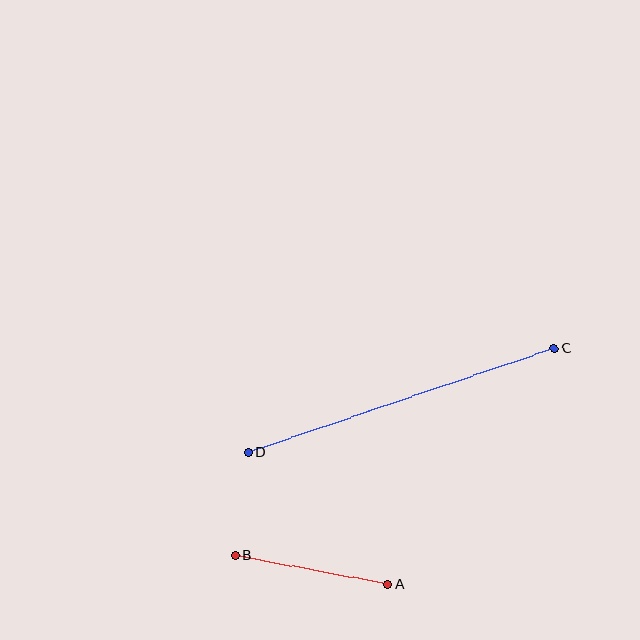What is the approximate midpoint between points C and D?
The midpoint is at approximately (401, 401) pixels.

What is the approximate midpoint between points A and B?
The midpoint is at approximately (312, 570) pixels.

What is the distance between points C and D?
The distance is approximately 323 pixels.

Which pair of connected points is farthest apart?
Points C and D are farthest apart.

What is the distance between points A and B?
The distance is approximately 156 pixels.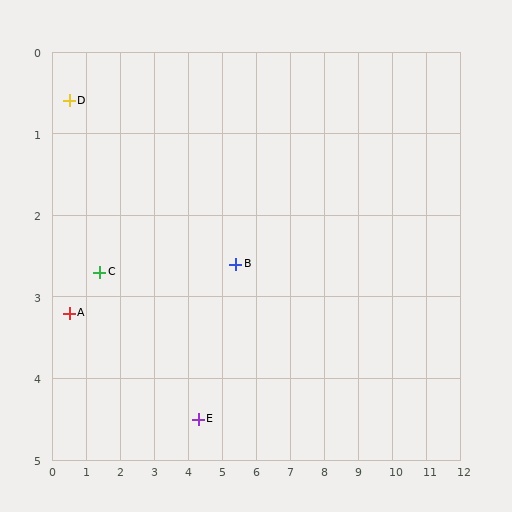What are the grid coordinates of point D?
Point D is at approximately (0.5, 0.6).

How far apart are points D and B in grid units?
Points D and B are about 5.3 grid units apart.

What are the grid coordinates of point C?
Point C is at approximately (1.4, 2.7).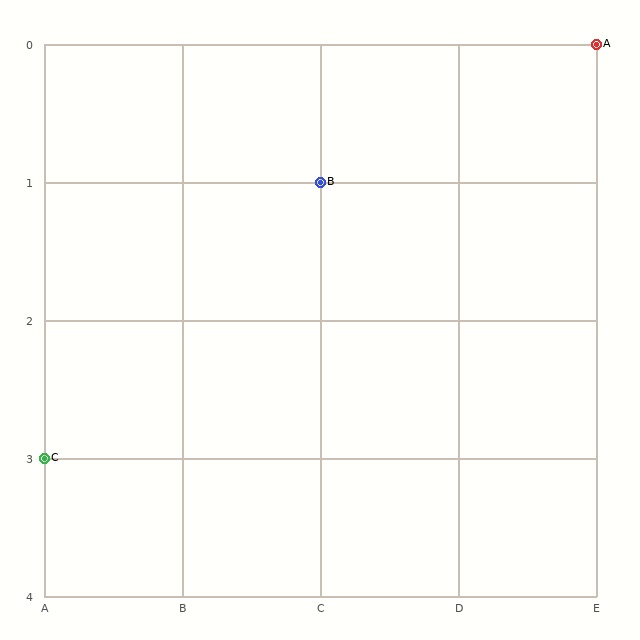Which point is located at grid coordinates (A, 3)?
Point C is at (A, 3).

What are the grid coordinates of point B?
Point B is at grid coordinates (C, 1).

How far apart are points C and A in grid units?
Points C and A are 4 columns and 3 rows apart (about 5.0 grid units diagonally).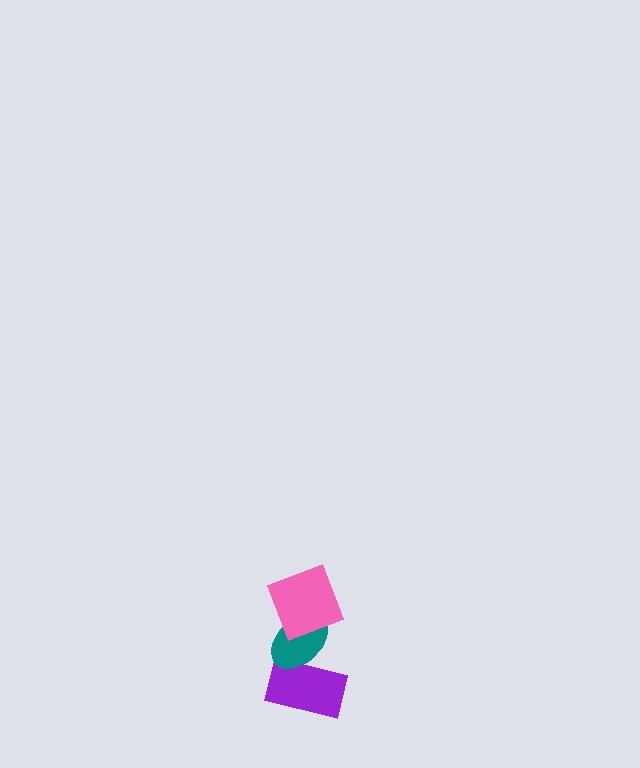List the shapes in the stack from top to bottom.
From top to bottom: the pink square, the teal ellipse, the purple rectangle.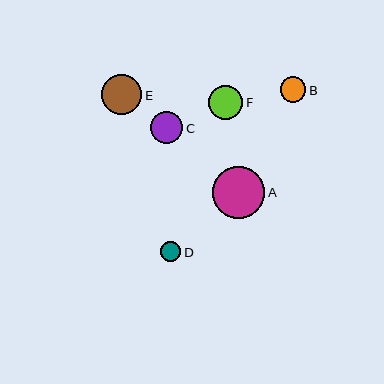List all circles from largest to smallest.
From largest to smallest: A, E, F, C, B, D.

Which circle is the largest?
Circle A is the largest with a size of approximately 52 pixels.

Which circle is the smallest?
Circle D is the smallest with a size of approximately 20 pixels.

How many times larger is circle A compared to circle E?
Circle A is approximately 1.3 times the size of circle E.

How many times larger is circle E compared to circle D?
Circle E is approximately 2.0 times the size of circle D.